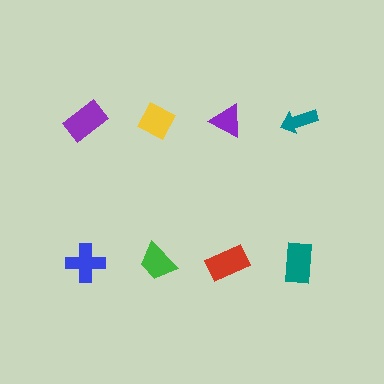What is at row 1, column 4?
A teal arrow.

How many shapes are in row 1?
4 shapes.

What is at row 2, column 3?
A red rectangle.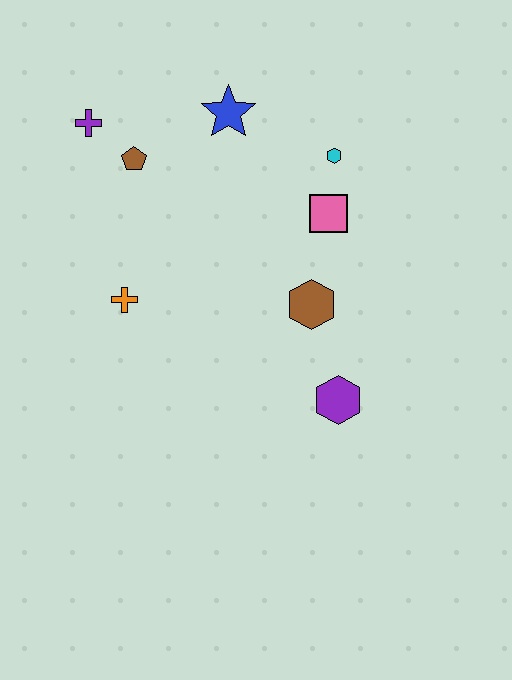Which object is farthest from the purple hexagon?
The purple cross is farthest from the purple hexagon.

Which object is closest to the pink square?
The cyan hexagon is closest to the pink square.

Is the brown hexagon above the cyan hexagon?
No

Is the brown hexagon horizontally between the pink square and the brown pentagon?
Yes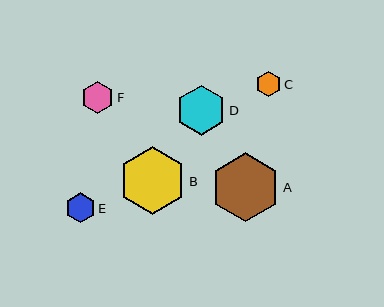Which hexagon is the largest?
Hexagon A is the largest with a size of approximately 69 pixels.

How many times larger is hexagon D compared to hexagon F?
Hexagon D is approximately 1.5 times the size of hexagon F.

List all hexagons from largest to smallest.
From largest to smallest: A, B, D, F, E, C.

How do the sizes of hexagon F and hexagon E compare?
Hexagon F and hexagon E are approximately the same size.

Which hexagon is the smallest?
Hexagon C is the smallest with a size of approximately 25 pixels.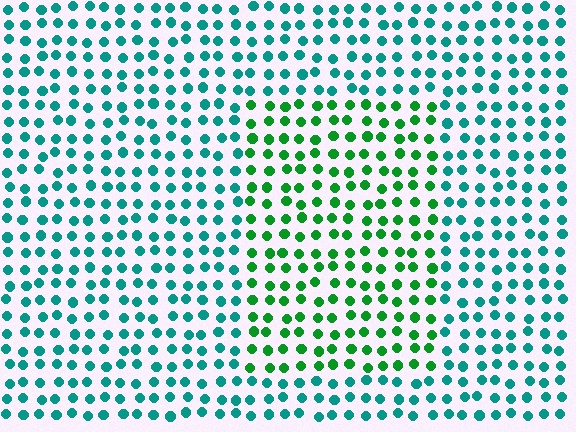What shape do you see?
I see a rectangle.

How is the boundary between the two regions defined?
The boundary is defined purely by a slight shift in hue (about 43 degrees). Spacing, size, and orientation are identical on both sides.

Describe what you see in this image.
The image is filled with small teal elements in a uniform arrangement. A rectangle-shaped region is visible where the elements are tinted to a slightly different hue, forming a subtle color boundary.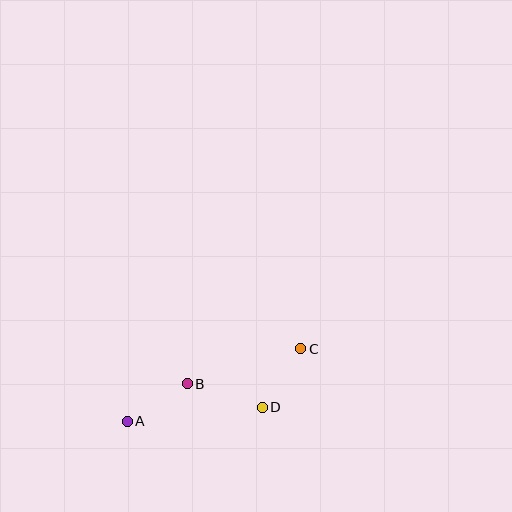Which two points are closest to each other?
Points C and D are closest to each other.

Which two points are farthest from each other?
Points A and C are farthest from each other.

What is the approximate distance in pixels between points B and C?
The distance between B and C is approximately 119 pixels.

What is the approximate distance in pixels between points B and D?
The distance between B and D is approximately 79 pixels.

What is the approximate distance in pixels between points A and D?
The distance between A and D is approximately 136 pixels.